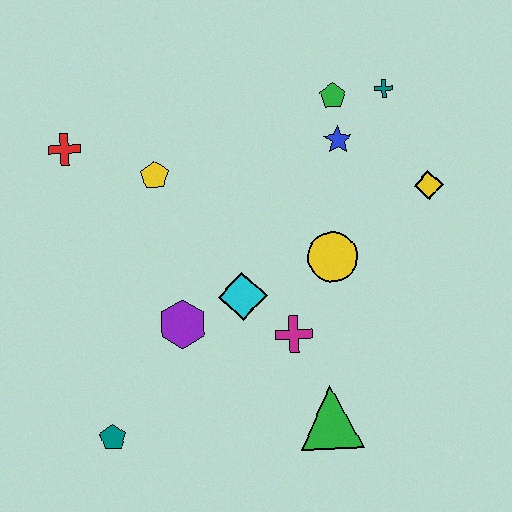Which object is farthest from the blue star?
The teal pentagon is farthest from the blue star.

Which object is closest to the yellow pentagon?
The red cross is closest to the yellow pentagon.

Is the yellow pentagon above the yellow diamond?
Yes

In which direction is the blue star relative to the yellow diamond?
The blue star is to the left of the yellow diamond.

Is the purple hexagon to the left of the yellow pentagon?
No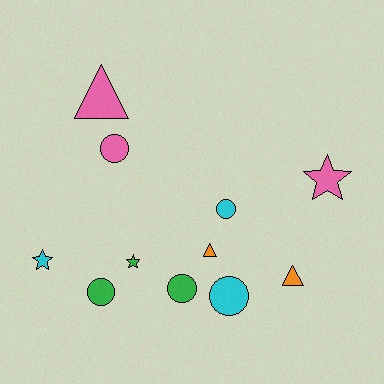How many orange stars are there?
There are no orange stars.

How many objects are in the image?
There are 11 objects.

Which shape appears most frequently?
Circle, with 5 objects.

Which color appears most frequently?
Green, with 3 objects.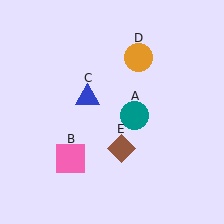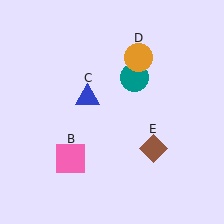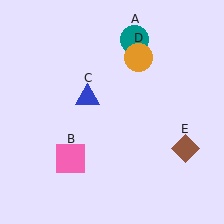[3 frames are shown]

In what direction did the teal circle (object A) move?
The teal circle (object A) moved up.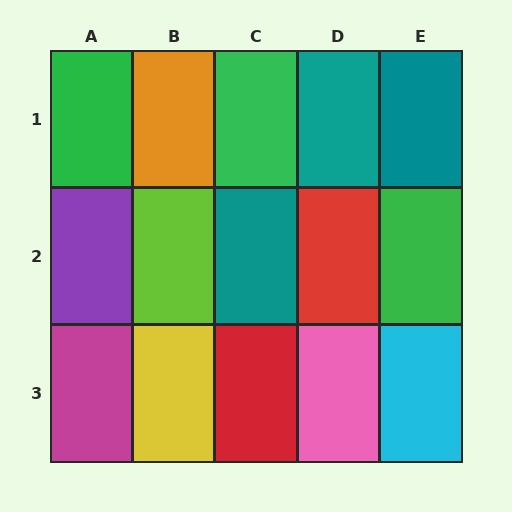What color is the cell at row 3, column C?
Red.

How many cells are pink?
1 cell is pink.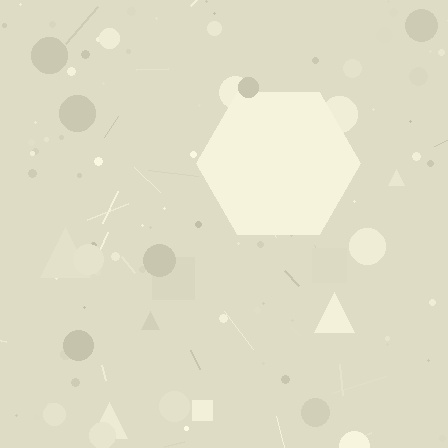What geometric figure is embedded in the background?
A hexagon is embedded in the background.